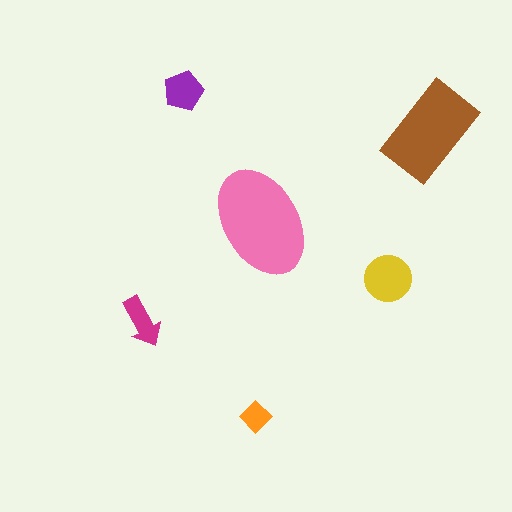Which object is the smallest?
The orange diamond.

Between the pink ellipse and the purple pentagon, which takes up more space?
The pink ellipse.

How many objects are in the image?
There are 6 objects in the image.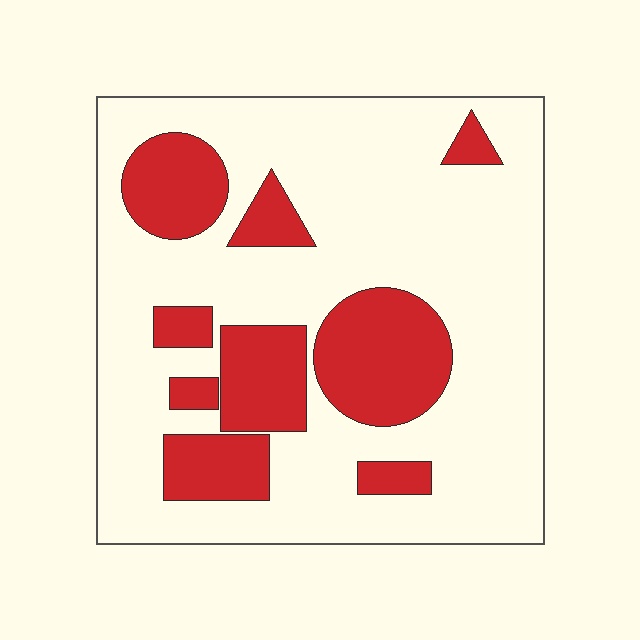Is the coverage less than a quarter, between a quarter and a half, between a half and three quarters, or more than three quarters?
Between a quarter and a half.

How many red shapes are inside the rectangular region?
9.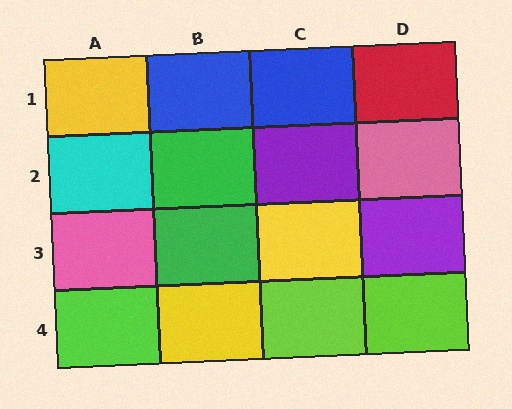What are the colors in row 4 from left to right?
Lime, yellow, lime, lime.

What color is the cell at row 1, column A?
Yellow.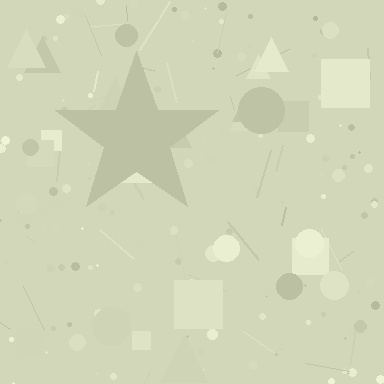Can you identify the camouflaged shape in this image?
The camouflaged shape is a star.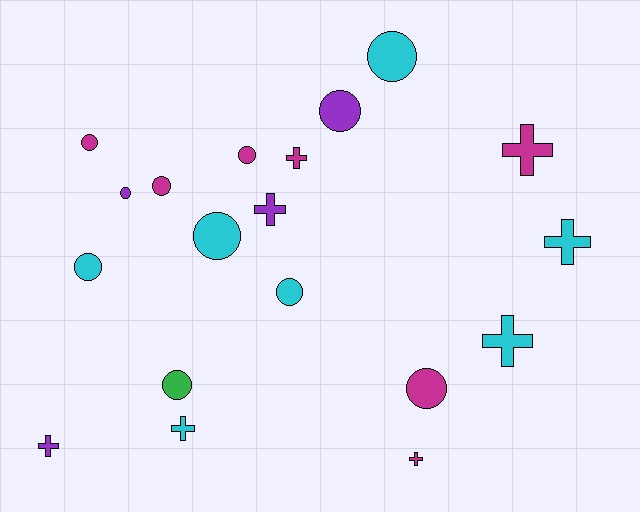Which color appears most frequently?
Cyan, with 7 objects.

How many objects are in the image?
There are 19 objects.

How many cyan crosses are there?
There are 3 cyan crosses.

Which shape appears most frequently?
Circle, with 11 objects.